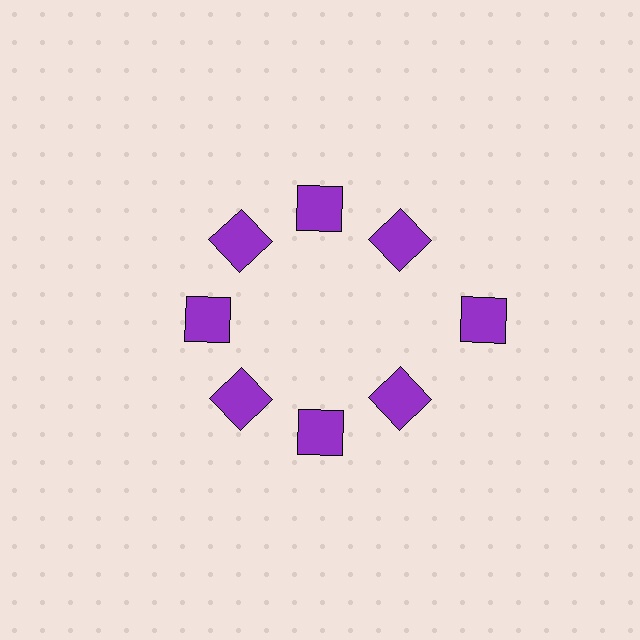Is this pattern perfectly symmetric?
No. The 8 purple squares are arranged in a ring, but one element near the 3 o'clock position is pushed outward from the center, breaking the 8-fold rotational symmetry.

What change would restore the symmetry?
The symmetry would be restored by moving it inward, back onto the ring so that all 8 squares sit at equal angles and equal distance from the center.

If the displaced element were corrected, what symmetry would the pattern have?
It would have 8-fold rotational symmetry — the pattern would map onto itself every 45 degrees.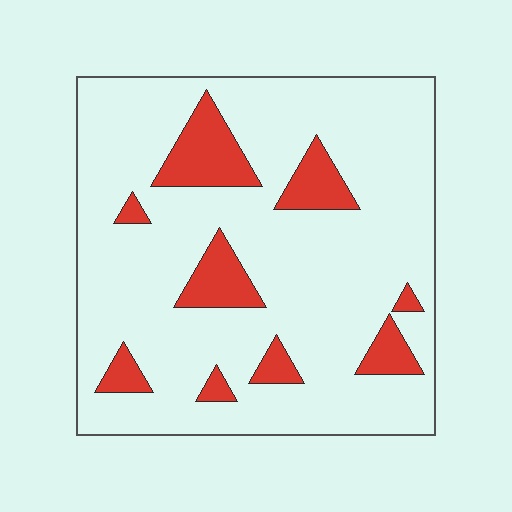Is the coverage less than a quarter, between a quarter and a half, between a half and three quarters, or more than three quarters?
Less than a quarter.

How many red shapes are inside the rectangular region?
9.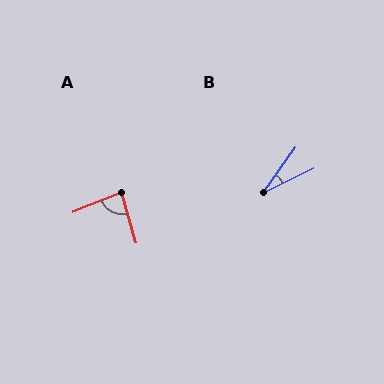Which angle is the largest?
A, at approximately 84 degrees.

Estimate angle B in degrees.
Approximately 29 degrees.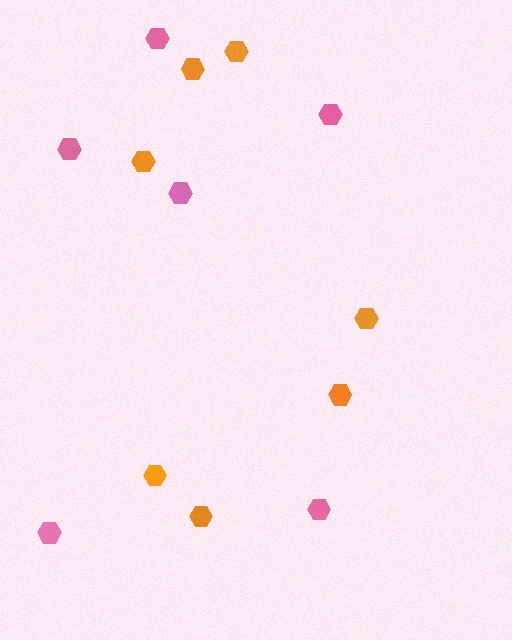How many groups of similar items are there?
There are 2 groups: one group of pink hexagons (6) and one group of orange hexagons (7).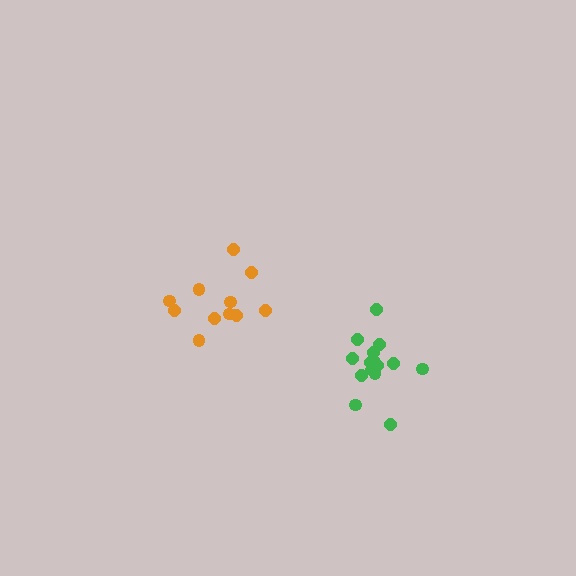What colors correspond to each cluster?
The clusters are colored: orange, green.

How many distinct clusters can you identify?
There are 2 distinct clusters.